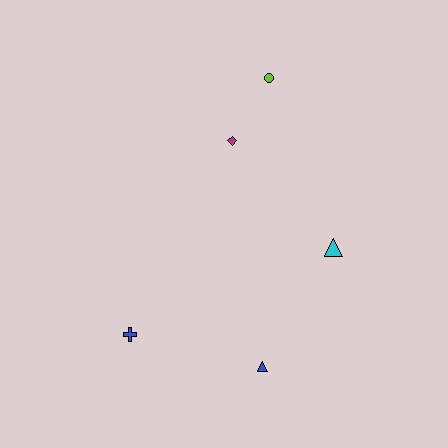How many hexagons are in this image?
There are no hexagons.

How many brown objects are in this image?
There are no brown objects.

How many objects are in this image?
There are 5 objects.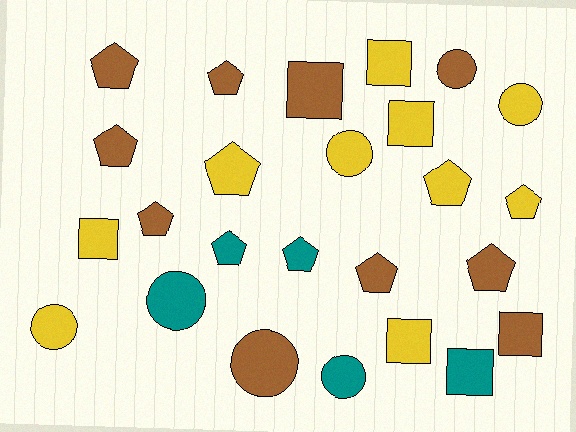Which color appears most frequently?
Brown, with 10 objects.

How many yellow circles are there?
There are 3 yellow circles.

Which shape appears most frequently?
Pentagon, with 11 objects.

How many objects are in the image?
There are 25 objects.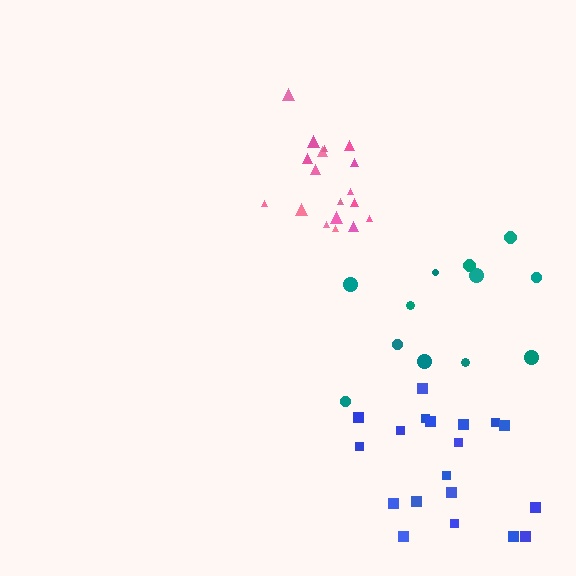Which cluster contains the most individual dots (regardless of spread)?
Blue (19).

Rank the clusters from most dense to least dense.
pink, blue, teal.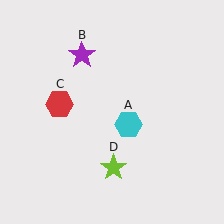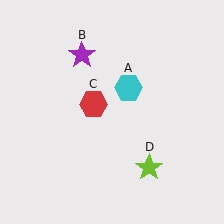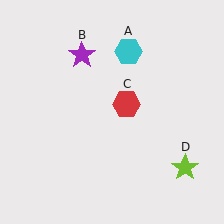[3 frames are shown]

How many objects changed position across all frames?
3 objects changed position: cyan hexagon (object A), red hexagon (object C), lime star (object D).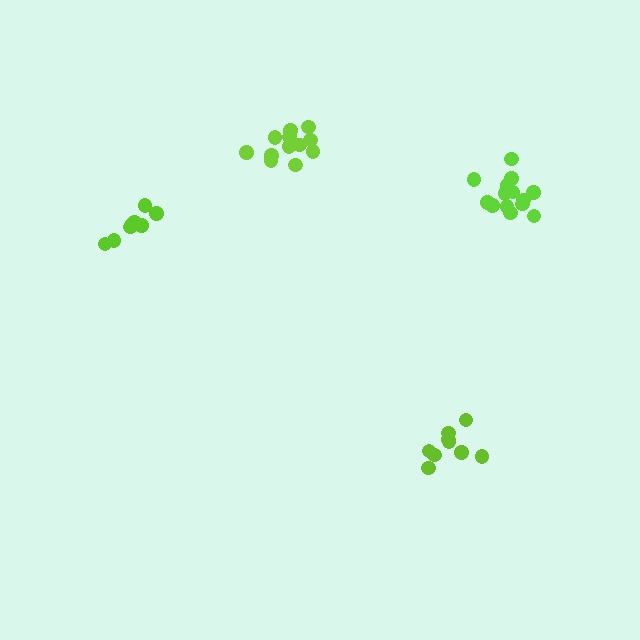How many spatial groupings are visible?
There are 4 spatial groupings.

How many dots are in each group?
Group 1: 12 dots, Group 2: 8 dots, Group 3: 10 dots, Group 4: 14 dots (44 total).